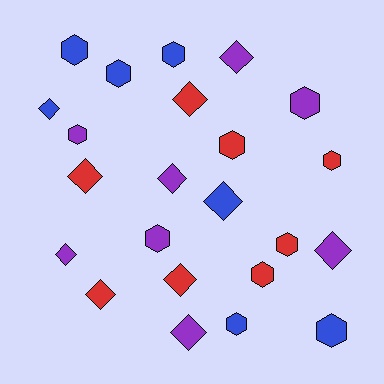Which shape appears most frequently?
Hexagon, with 12 objects.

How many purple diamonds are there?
There are 5 purple diamonds.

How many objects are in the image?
There are 23 objects.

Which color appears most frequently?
Purple, with 8 objects.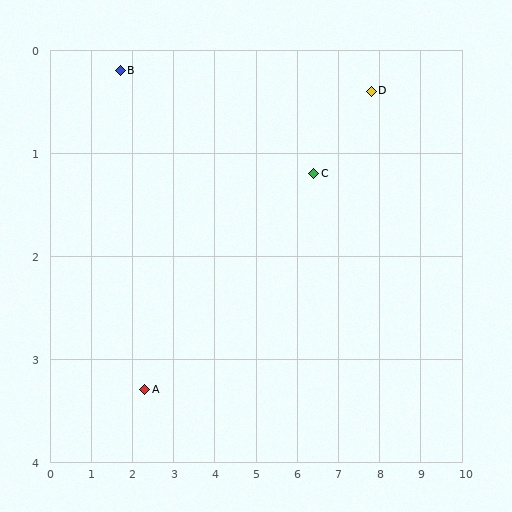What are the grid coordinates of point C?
Point C is at approximately (6.4, 1.2).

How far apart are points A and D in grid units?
Points A and D are about 6.2 grid units apart.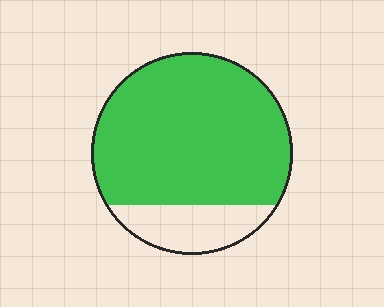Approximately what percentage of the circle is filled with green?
Approximately 80%.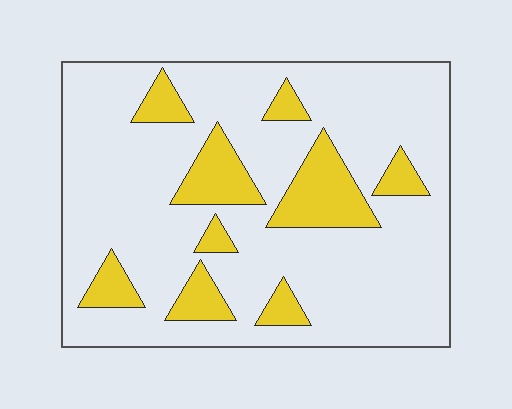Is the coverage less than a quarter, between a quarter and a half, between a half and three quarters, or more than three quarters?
Less than a quarter.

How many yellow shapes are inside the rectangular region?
9.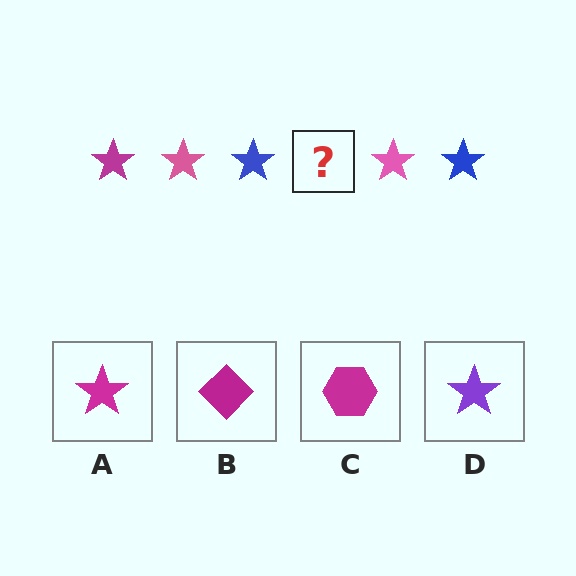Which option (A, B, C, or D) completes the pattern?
A.